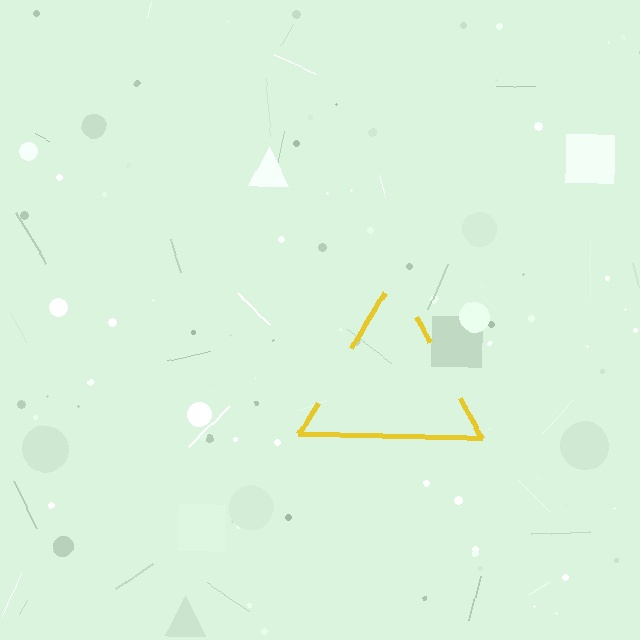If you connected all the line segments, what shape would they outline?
They would outline a triangle.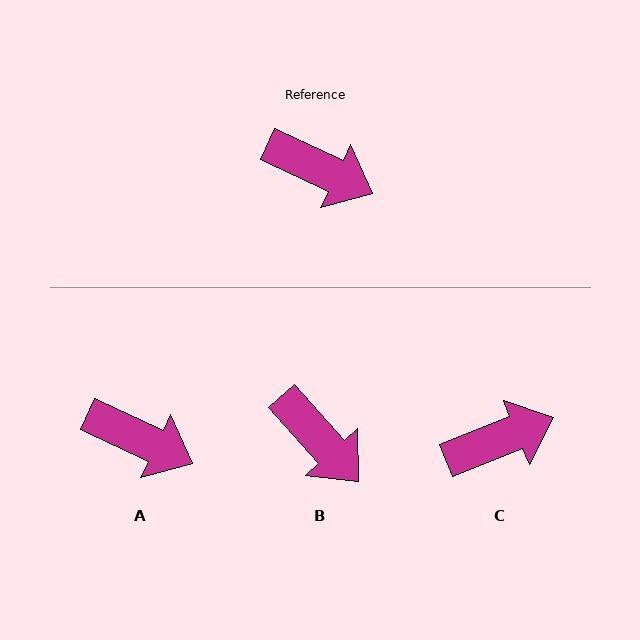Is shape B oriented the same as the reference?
No, it is off by about 23 degrees.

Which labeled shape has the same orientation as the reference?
A.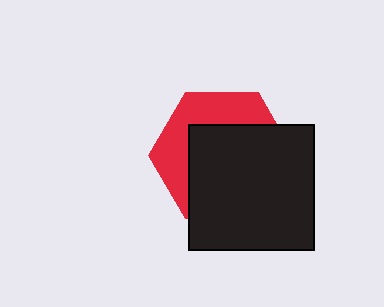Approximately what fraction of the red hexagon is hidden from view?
Roughly 63% of the red hexagon is hidden behind the black rectangle.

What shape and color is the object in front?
The object in front is a black rectangle.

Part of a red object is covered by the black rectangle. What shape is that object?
It is a hexagon.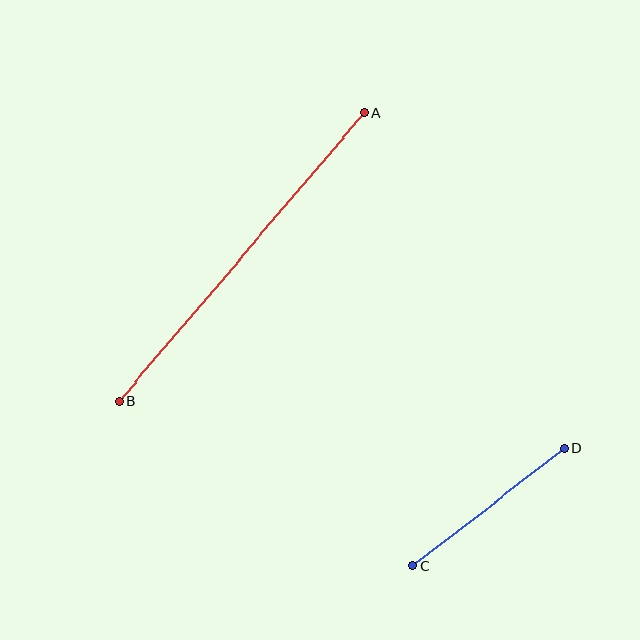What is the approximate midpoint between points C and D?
The midpoint is at approximately (489, 507) pixels.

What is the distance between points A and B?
The distance is approximately 379 pixels.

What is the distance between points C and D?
The distance is approximately 192 pixels.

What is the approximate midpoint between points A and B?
The midpoint is at approximately (242, 257) pixels.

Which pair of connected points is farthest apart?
Points A and B are farthest apart.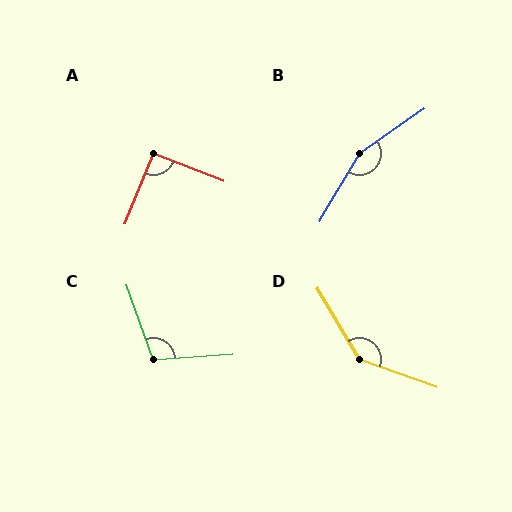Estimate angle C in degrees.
Approximately 106 degrees.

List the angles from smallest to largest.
A (91°), C (106°), D (140°), B (155°).